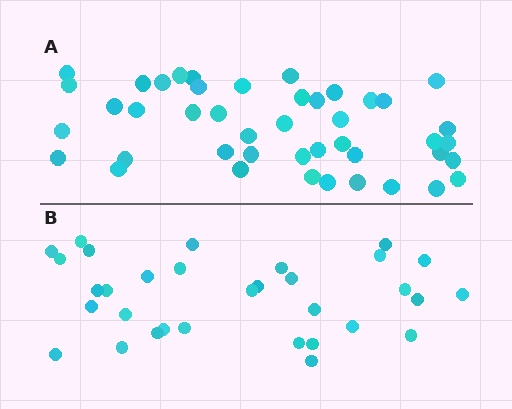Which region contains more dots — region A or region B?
Region A (the top region) has more dots.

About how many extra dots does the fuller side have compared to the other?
Region A has roughly 12 or so more dots than region B.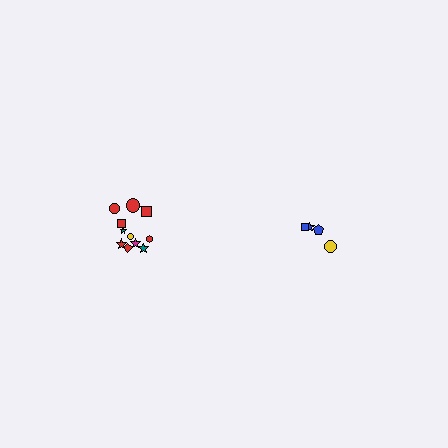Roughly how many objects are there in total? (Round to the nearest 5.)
Roughly 15 objects in total.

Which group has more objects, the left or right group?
The left group.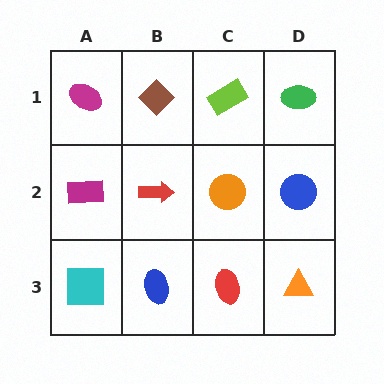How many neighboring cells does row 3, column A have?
2.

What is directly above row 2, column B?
A brown diamond.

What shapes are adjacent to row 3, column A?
A magenta rectangle (row 2, column A), a blue ellipse (row 3, column B).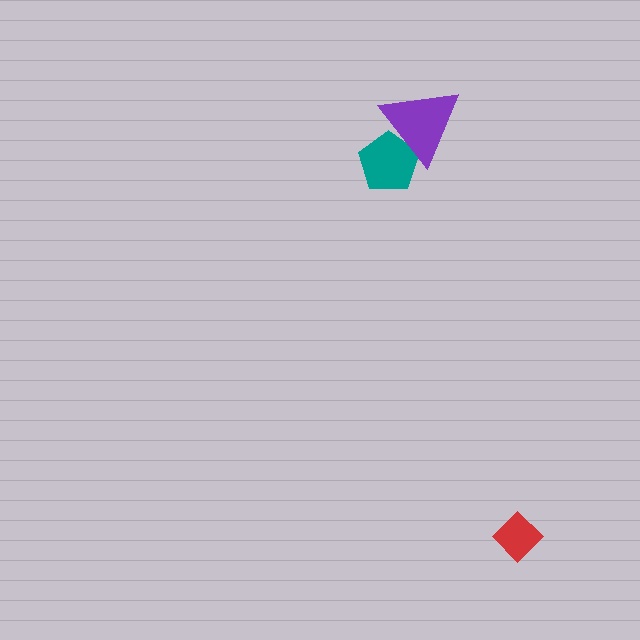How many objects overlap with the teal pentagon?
1 object overlaps with the teal pentagon.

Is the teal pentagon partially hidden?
Yes, it is partially covered by another shape.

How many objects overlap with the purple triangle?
1 object overlaps with the purple triangle.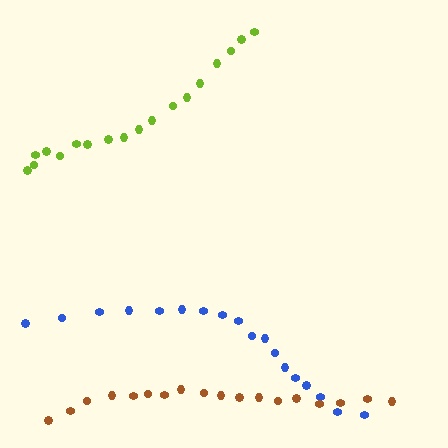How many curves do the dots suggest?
There are 3 distinct paths.